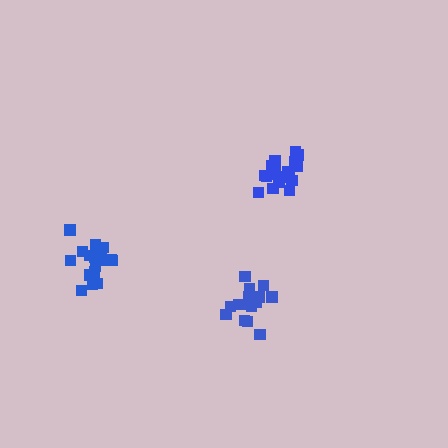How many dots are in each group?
Group 1: 21 dots, Group 2: 15 dots, Group 3: 17 dots (53 total).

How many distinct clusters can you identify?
There are 3 distinct clusters.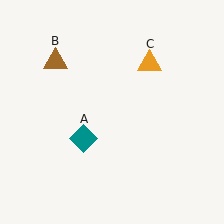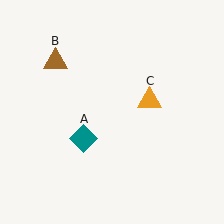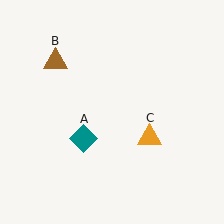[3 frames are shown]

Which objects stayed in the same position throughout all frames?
Teal diamond (object A) and brown triangle (object B) remained stationary.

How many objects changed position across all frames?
1 object changed position: orange triangle (object C).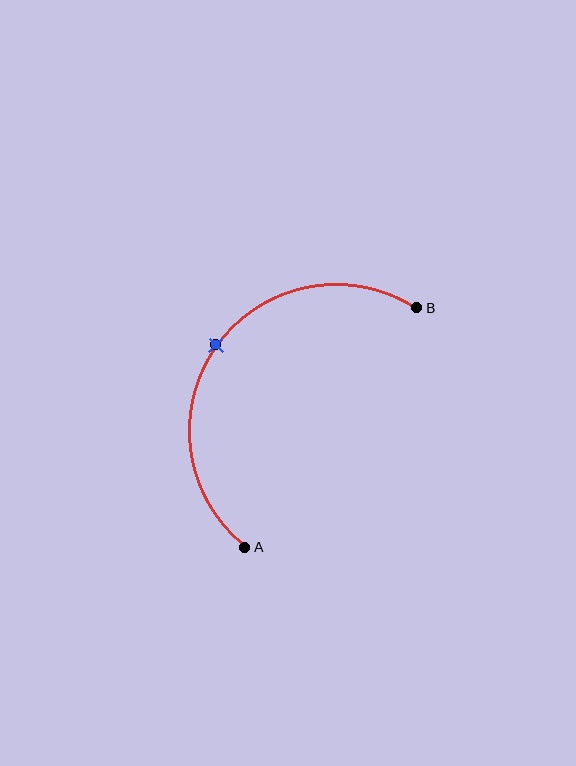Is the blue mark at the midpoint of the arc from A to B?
Yes. The blue mark lies on the arc at equal arc-length from both A and B — it is the arc midpoint.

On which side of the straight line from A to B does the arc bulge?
The arc bulges above and to the left of the straight line connecting A and B.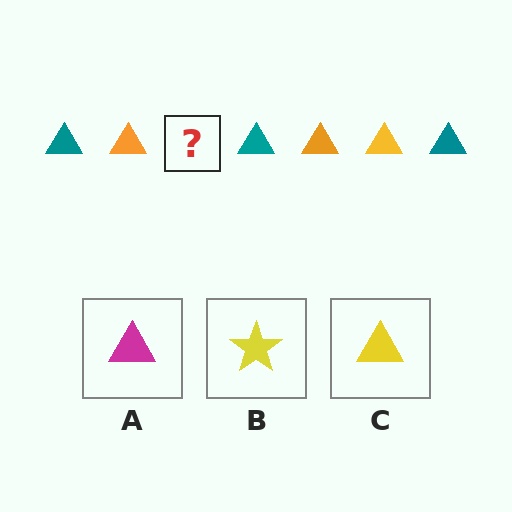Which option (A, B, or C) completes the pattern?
C.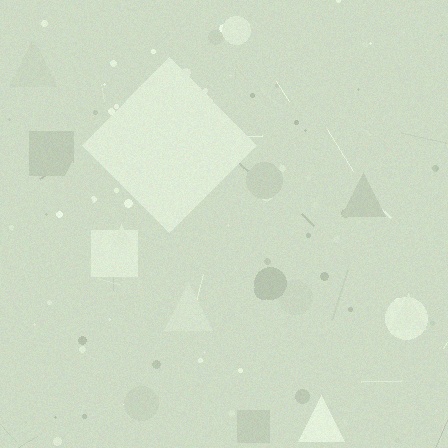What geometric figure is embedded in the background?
A diamond is embedded in the background.